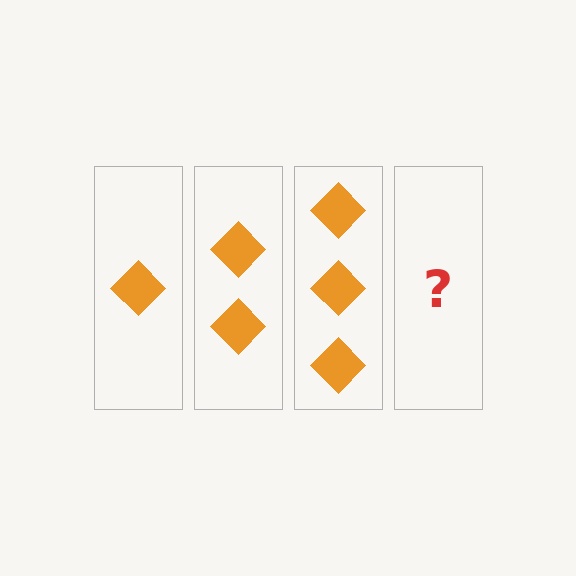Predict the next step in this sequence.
The next step is 4 diamonds.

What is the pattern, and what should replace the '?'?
The pattern is that each step adds one more diamond. The '?' should be 4 diamonds.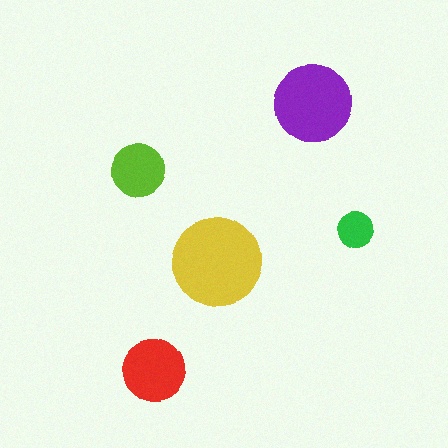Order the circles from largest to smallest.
the yellow one, the purple one, the red one, the lime one, the green one.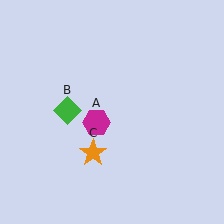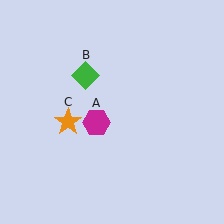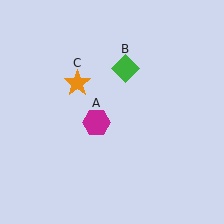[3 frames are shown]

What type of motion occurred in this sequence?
The green diamond (object B), orange star (object C) rotated clockwise around the center of the scene.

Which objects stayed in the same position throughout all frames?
Magenta hexagon (object A) remained stationary.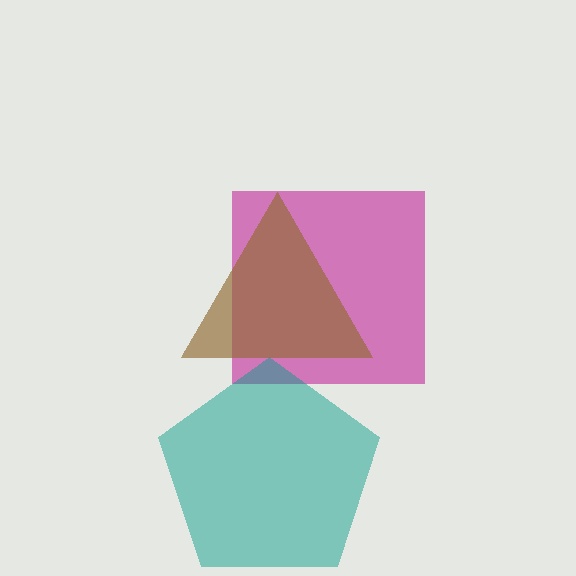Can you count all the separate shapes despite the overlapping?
Yes, there are 3 separate shapes.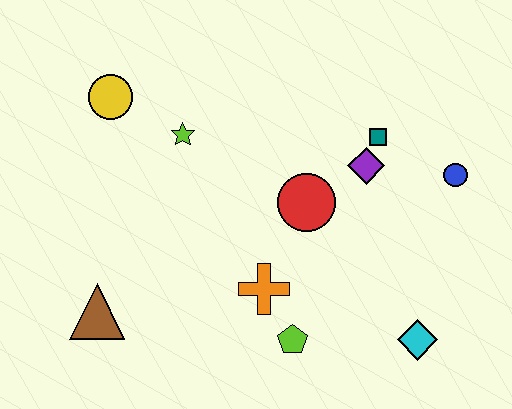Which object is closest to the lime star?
The yellow circle is closest to the lime star.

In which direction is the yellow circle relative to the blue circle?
The yellow circle is to the left of the blue circle.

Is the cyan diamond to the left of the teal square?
No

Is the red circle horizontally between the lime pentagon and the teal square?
Yes